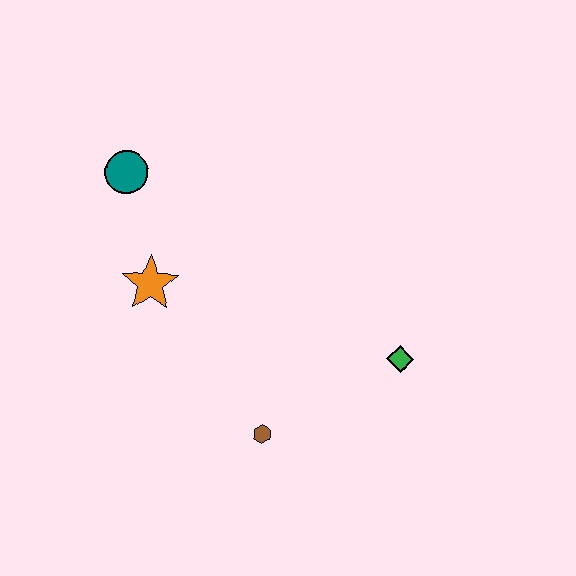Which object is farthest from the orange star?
The green diamond is farthest from the orange star.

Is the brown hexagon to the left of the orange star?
No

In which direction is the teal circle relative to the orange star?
The teal circle is above the orange star.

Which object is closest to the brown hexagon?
The green diamond is closest to the brown hexagon.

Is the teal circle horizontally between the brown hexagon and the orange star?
No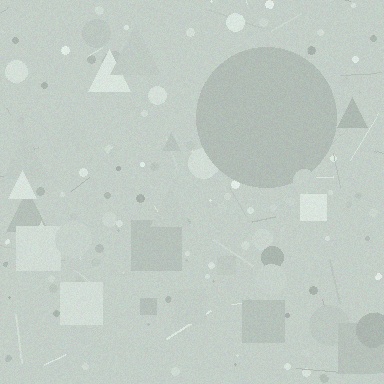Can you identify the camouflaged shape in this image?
The camouflaged shape is a circle.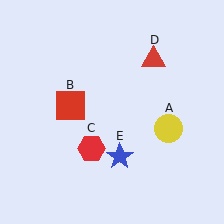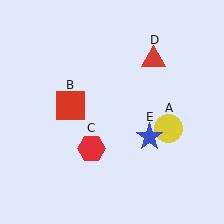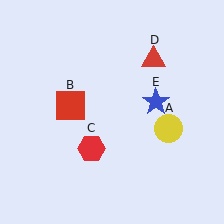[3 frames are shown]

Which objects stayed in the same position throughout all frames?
Yellow circle (object A) and red square (object B) and red hexagon (object C) and red triangle (object D) remained stationary.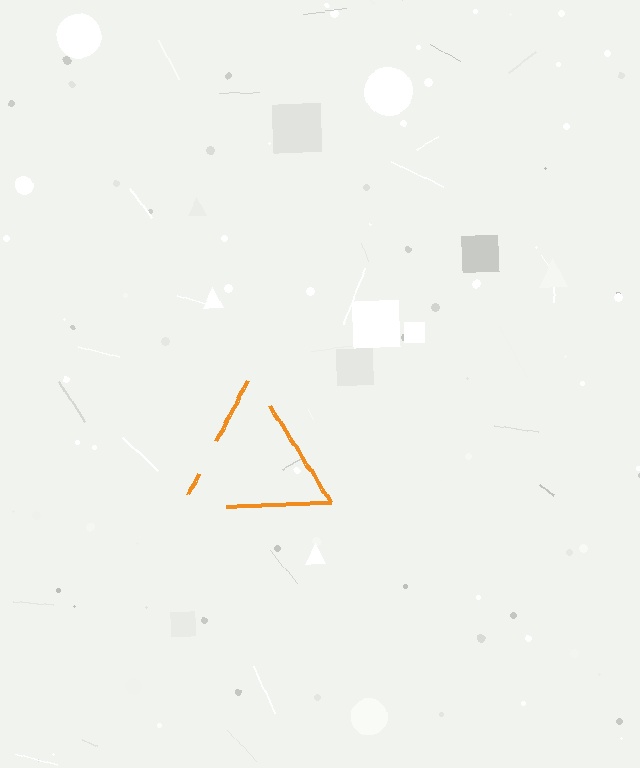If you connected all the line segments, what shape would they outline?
They would outline a triangle.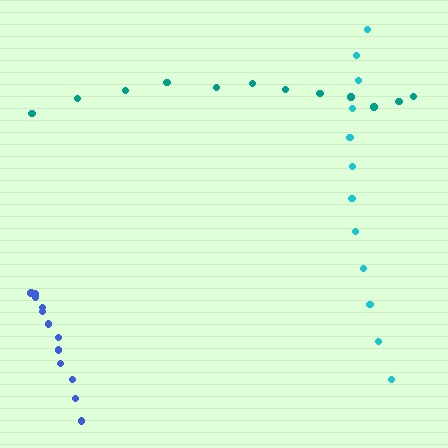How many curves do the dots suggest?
There are 3 distinct paths.